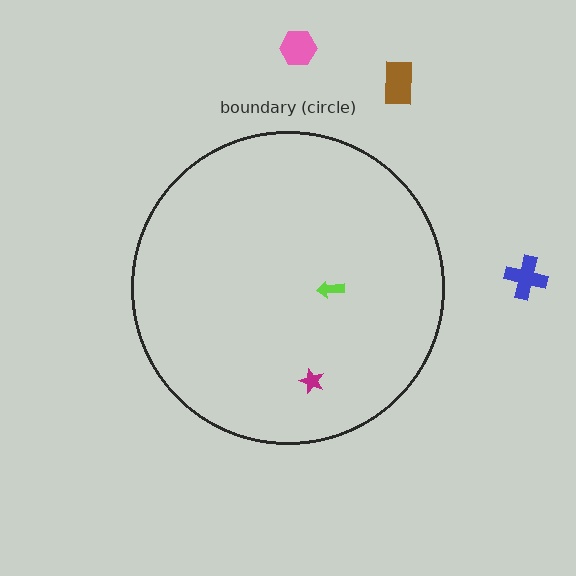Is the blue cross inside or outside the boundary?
Outside.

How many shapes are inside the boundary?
2 inside, 3 outside.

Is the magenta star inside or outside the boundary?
Inside.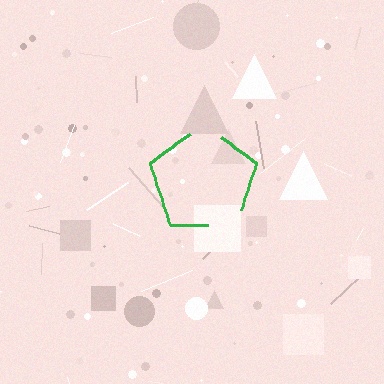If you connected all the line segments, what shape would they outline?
They would outline a pentagon.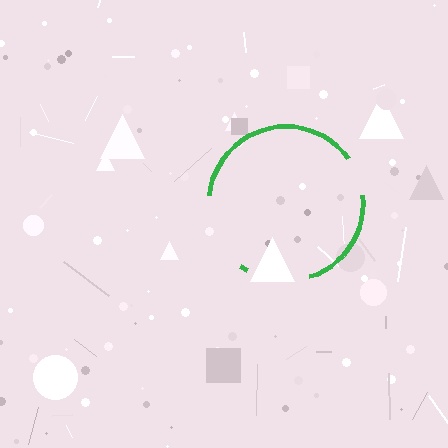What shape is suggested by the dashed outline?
The dashed outline suggests a circle.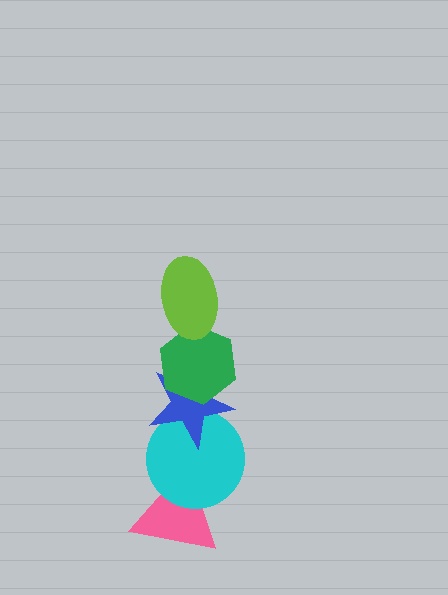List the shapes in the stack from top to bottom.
From top to bottom: the lime ellipse, the green hexagon, the blue star, the cyan circle, the pink triangle.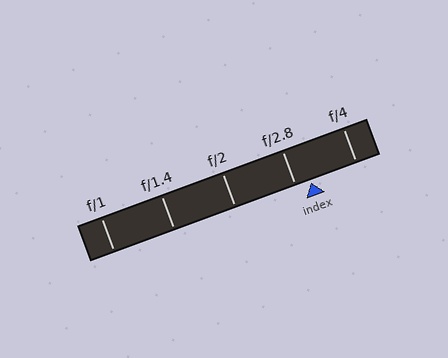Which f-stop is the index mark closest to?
The index mark is closest to f/2.8.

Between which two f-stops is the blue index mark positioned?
The index mark is between f/2.8 and f/4.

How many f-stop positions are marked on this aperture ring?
There are 5 f-stop positions marked.